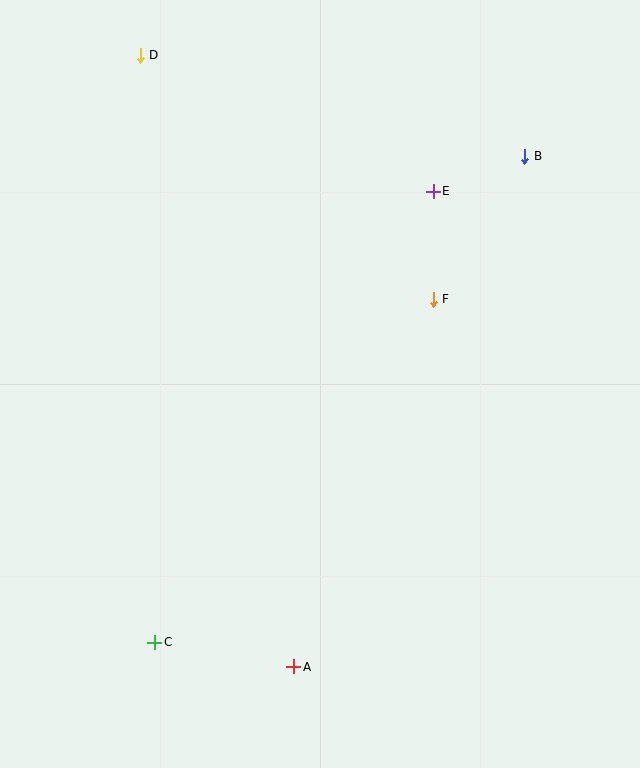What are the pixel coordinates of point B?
Point B is at (525, 156).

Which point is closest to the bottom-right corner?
Point A is closest to the bottom-right corner.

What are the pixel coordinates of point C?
Point C is at (155, 642).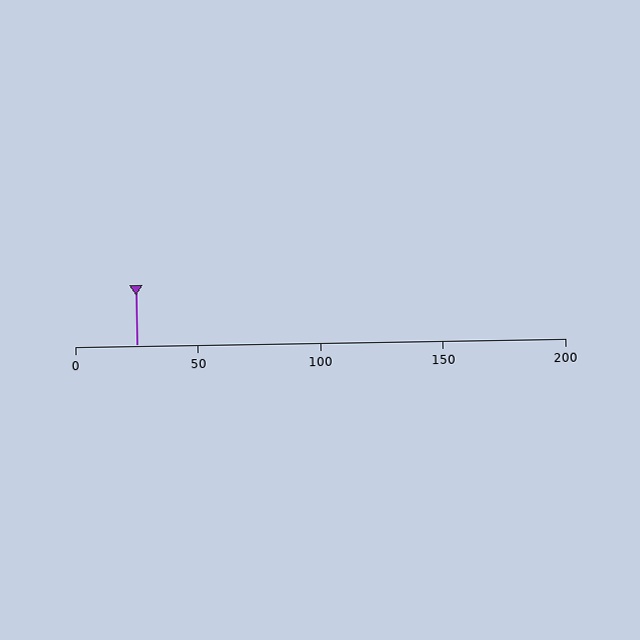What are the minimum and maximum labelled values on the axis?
The axis runs from 0 to 200.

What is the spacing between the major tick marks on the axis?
The major ticks are spaced 50 apart.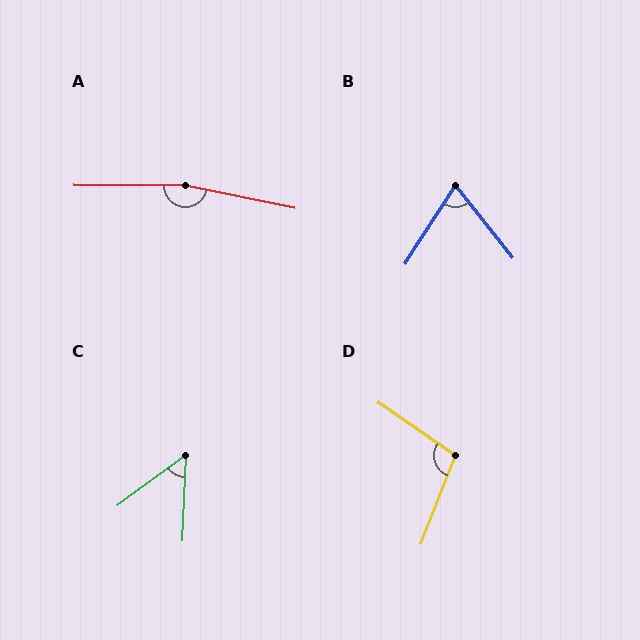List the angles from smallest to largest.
C (51°), B (71°), D (103°), A (169°).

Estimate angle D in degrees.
Approximately 103 degrees.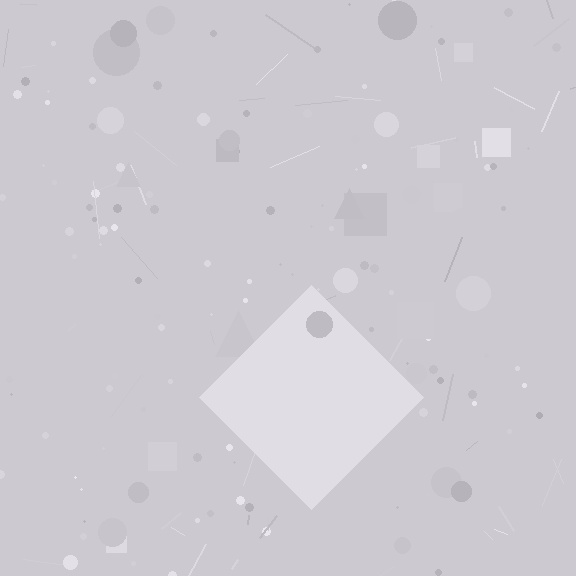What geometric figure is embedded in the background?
A diamond is embedded in the background.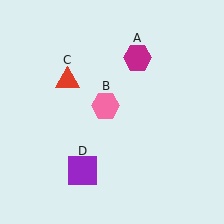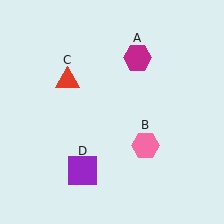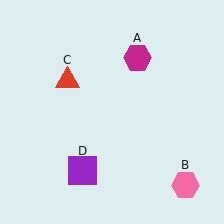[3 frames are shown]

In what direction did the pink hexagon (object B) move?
The pink hexagon (object B) moved down and to the right.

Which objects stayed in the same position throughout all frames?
Magenta hexagon (object A) and red triangle (object C) and purple square (object D) remained stationary.